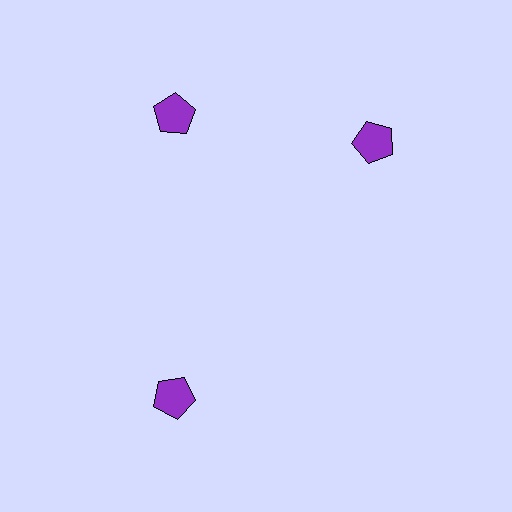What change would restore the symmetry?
The symmetry would be restored by rotating it back into even spacing with its neighbors so that all 3 pentagons sit at equal angles and equal distance from the center.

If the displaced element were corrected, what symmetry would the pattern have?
It would have 3-fold rotational symmetry — the pattern would map onto itself every 120 degrees.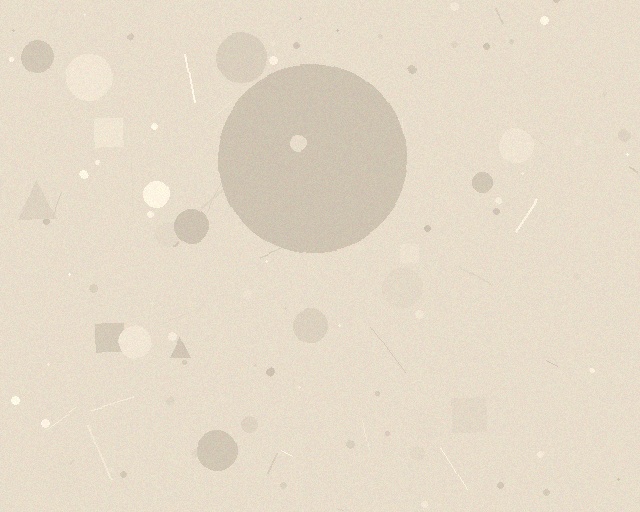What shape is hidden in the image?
A circle is hidden in the image.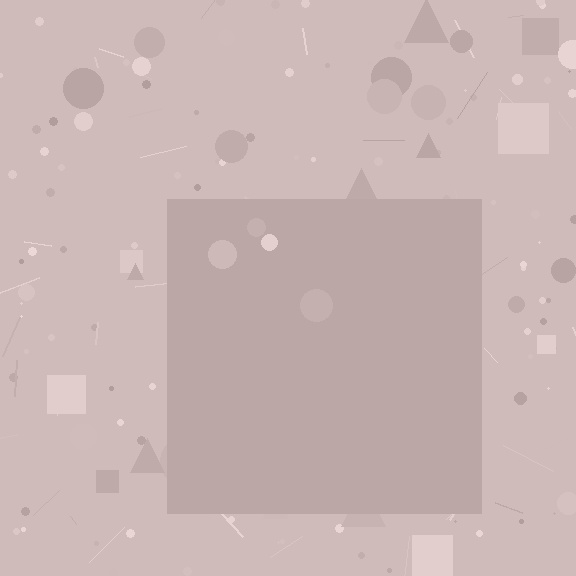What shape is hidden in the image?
A square is hidden in the image.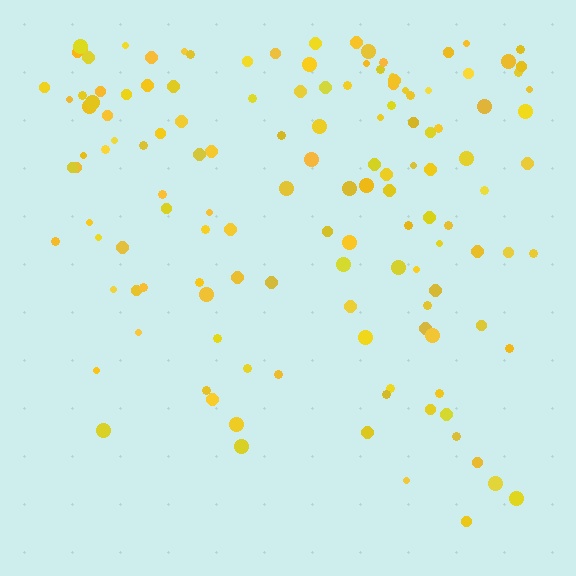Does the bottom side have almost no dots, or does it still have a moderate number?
Still a moderate number, just noticeably fewer than the top.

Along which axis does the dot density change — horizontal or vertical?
Vertical.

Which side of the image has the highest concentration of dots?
The top.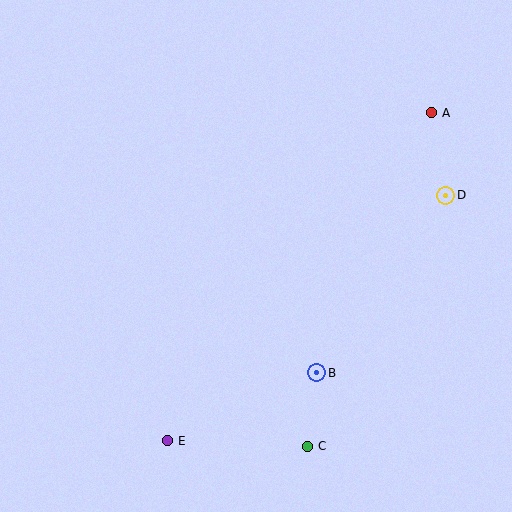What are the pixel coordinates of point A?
Point A is at (431, 113).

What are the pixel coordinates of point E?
Point E is at (167, 441).